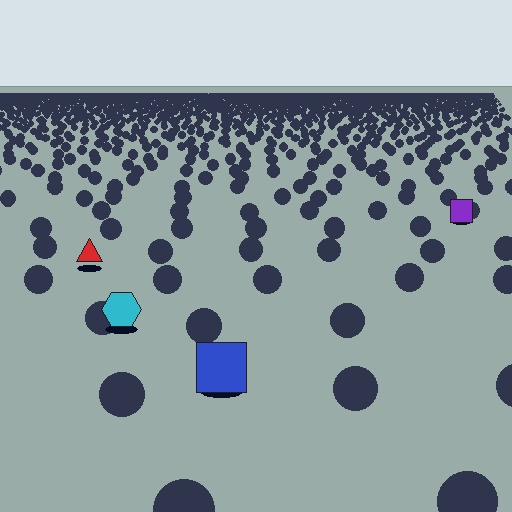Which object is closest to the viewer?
The blue square is closest. The texture marks near it are larger and more spread out.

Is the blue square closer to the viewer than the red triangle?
Yes. The blue square is closer — you can tell from the texture gradient: the ground texture is coarser near it.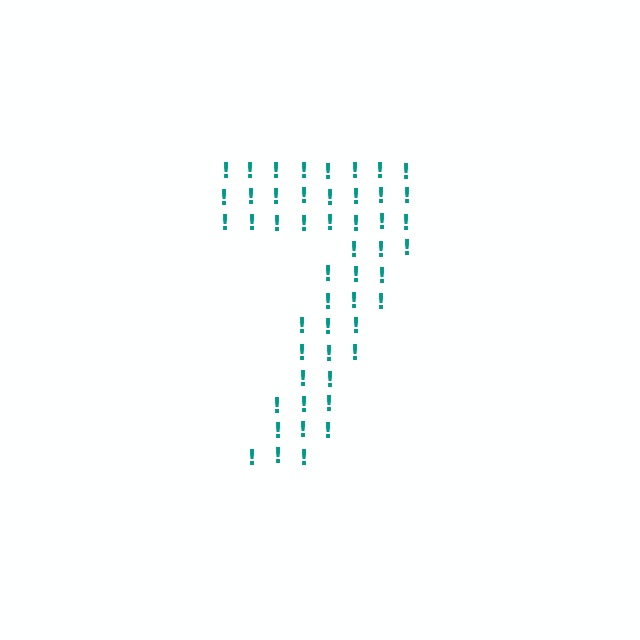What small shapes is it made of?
It is made of small exclamation marks.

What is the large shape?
The large shape is the digit 7.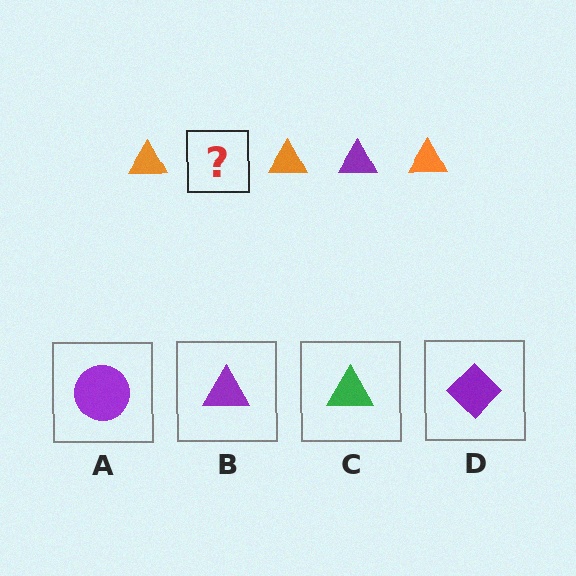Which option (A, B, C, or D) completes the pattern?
B.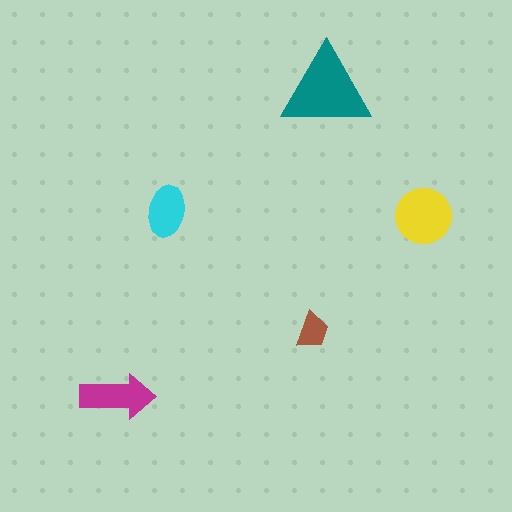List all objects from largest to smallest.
The teal triangle, the yellow circle, the magenta arrow, the cyan ellipse, the brown trapezoid.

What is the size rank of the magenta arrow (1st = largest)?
3rd.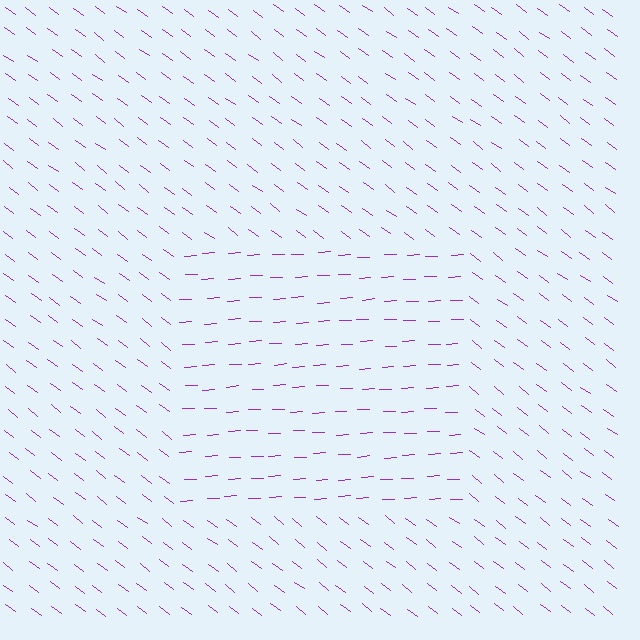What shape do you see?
I see a rectangle.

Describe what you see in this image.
The image is filled with small purple line segments. A rectangle region in the image has lines oriented differently from the surrounding lines, creating a visible texture boundary.